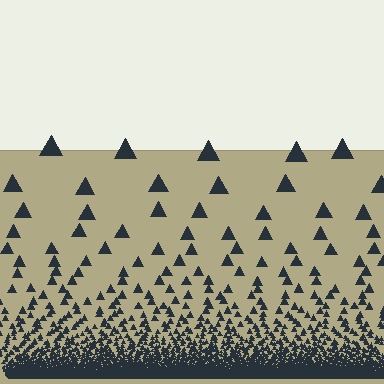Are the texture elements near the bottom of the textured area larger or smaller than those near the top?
Smaller. The gradient is inverted — elements near the bottom are smaller and denser.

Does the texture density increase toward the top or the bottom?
Density increases toward the bottom.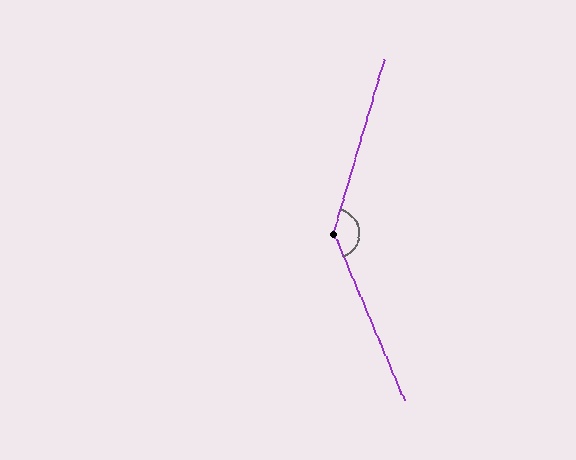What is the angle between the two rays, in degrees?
Approximately 141 degrees.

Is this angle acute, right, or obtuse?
It is obtuse.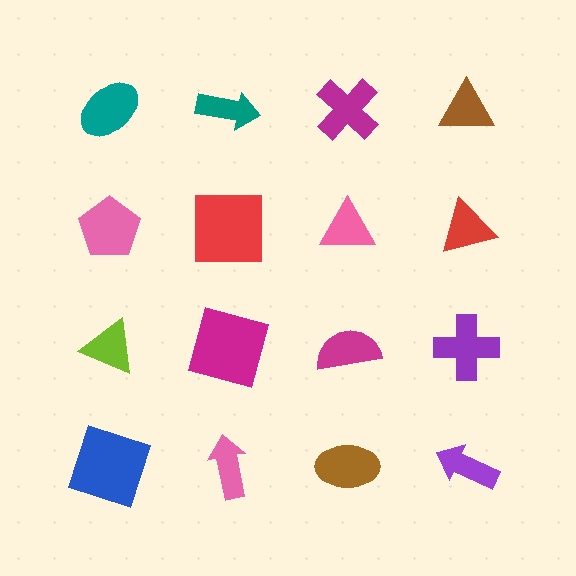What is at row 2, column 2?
A red square.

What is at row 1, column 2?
A teal arrow.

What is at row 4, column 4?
A purple arrow.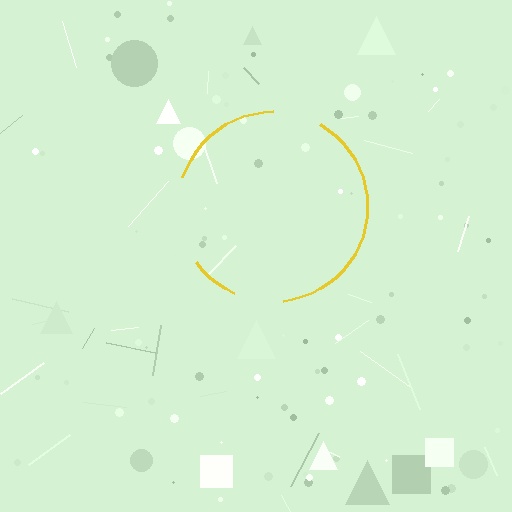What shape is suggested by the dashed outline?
The dashed outline suggests a circle.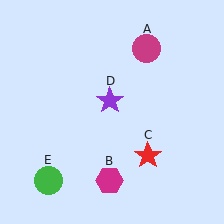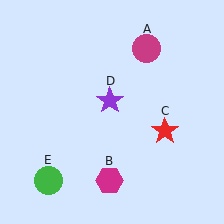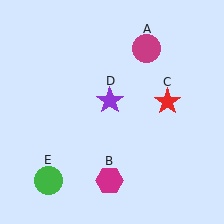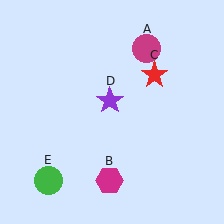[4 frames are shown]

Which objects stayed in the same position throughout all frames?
Magenta circle (object A) and magenta hexagon (object B) and purple star (object D) and green circle (object E) remained stationary.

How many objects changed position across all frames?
1 object changed position: red star (object C).